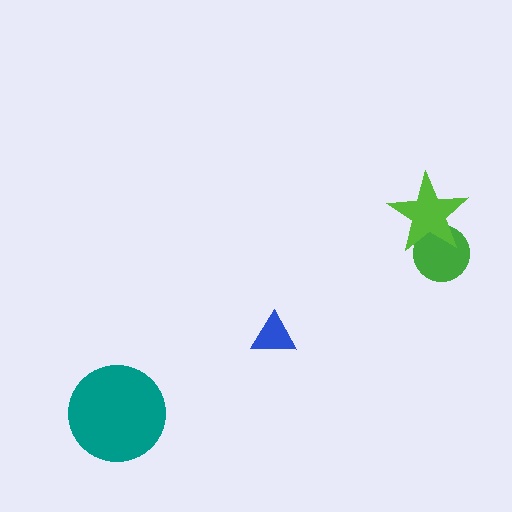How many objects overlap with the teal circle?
0 objects overlap with the teal circle.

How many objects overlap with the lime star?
1 object overlaps with the lime star.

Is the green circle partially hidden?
Yes, it is partially covered by another shape.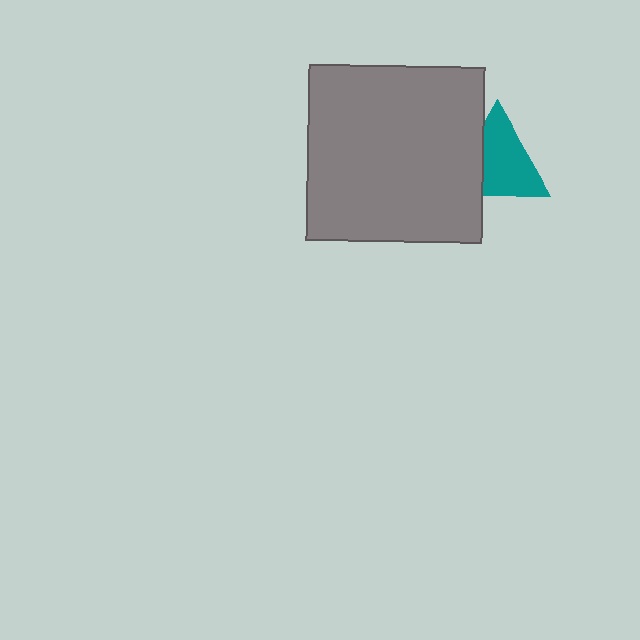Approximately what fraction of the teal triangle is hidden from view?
Roughly 31% of the teal triangle is hidden behind the gray square.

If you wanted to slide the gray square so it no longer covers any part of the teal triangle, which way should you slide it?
Slide it left — that is the most direct way to separate the two shapes.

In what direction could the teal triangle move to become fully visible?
The teal triangle could move right. That would shift it out from behind the gray square entirely.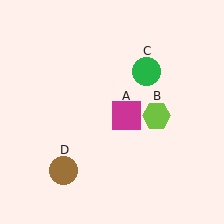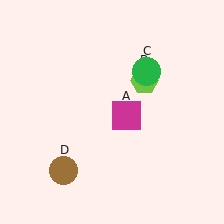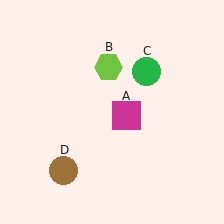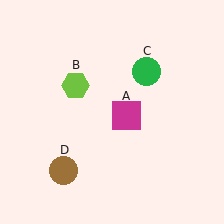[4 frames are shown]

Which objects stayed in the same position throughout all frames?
Magenta square (object A) and green circle (object C) and brown circle (object D) remained stationary.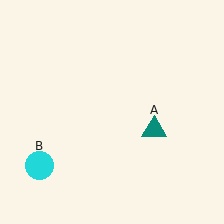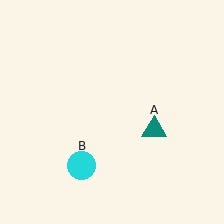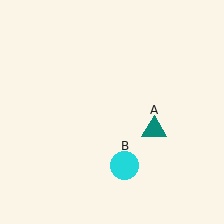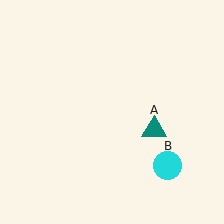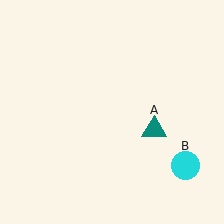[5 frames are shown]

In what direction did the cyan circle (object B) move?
The cyan circle (object B) moved right.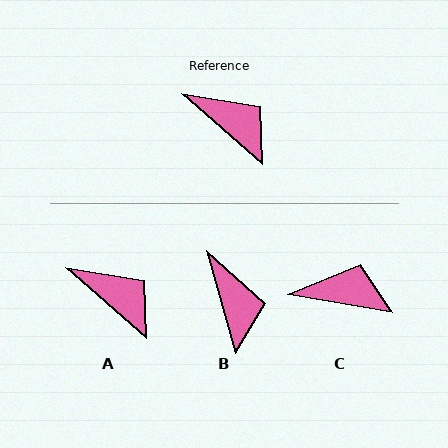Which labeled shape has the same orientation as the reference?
A.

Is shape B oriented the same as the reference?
No, it is off by about 33 degrees.